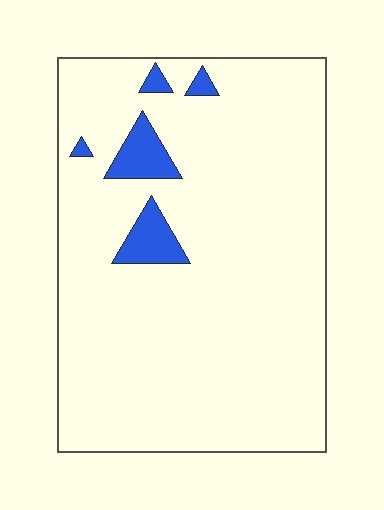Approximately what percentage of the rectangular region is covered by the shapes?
Approximately 5%.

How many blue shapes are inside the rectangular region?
5.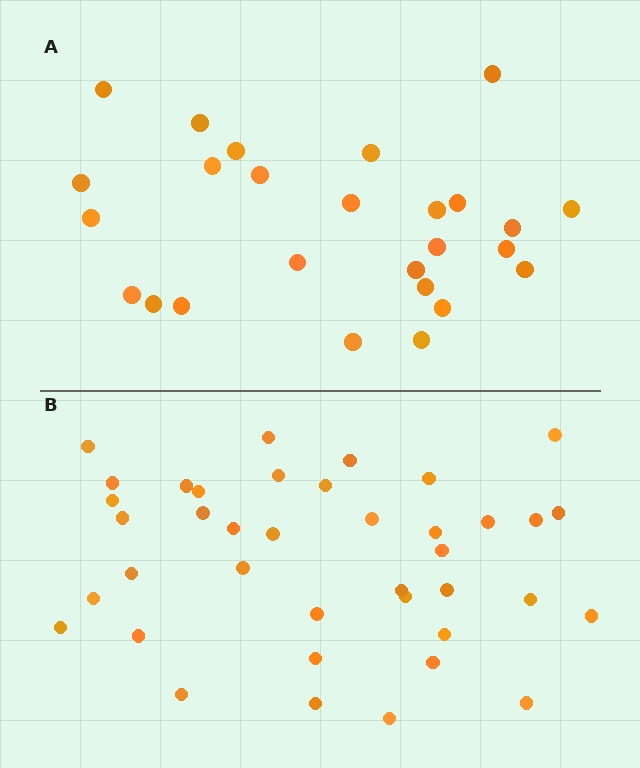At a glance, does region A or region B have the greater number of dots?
Region B (the bottom region) has more dots.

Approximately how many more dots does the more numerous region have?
Region B has approximately 15 more dots than region A.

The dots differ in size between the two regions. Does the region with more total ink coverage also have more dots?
No. Region A has more total ink coverage because its dots are larger, but region B actually contains more individual dots. Total area can be misleading — the number of items is what matters here.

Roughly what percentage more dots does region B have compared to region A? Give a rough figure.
About 50% more.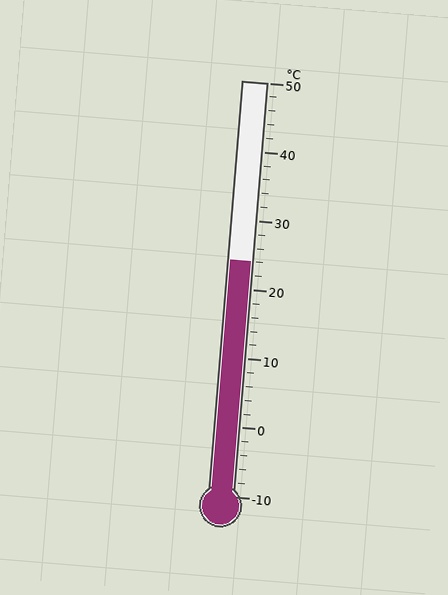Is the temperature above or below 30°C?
The temperature is below 30°C.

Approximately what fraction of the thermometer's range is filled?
The thermometer is filled to approximately 55% of its range.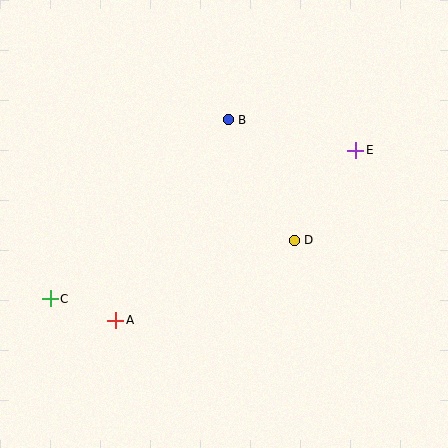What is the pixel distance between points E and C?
The distance between E and C is 340 pixels.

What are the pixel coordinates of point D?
Point D is at (294, 240).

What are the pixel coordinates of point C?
Point C is at (50, 299).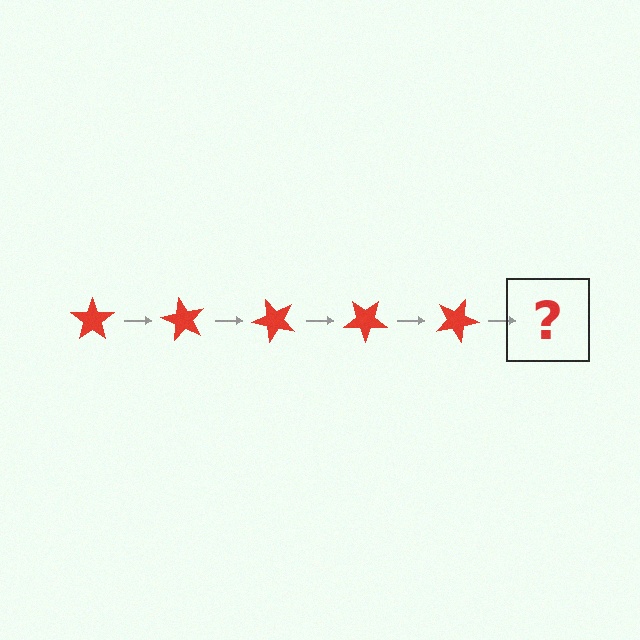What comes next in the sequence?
The next element should be a red star rotated 300 degrees.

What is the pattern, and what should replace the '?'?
The pattern is that the star rotates 60 degrees each step. The '?' should be a red star rotated 300 degrees.